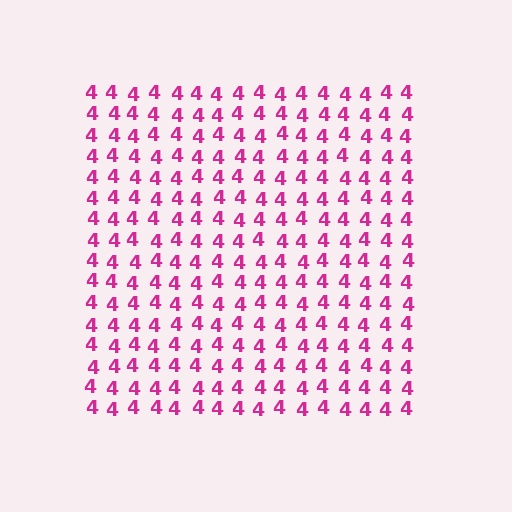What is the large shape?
The large shape is a square.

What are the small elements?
The small elements are digit 4's.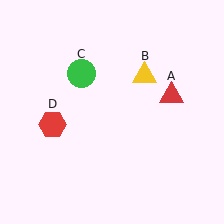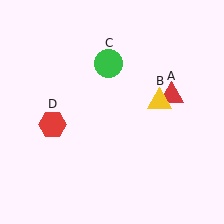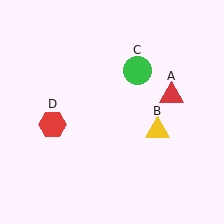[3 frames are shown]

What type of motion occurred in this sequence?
The yellow triangle (object B), green circle (object C) rotated clockwise around the center of the scene.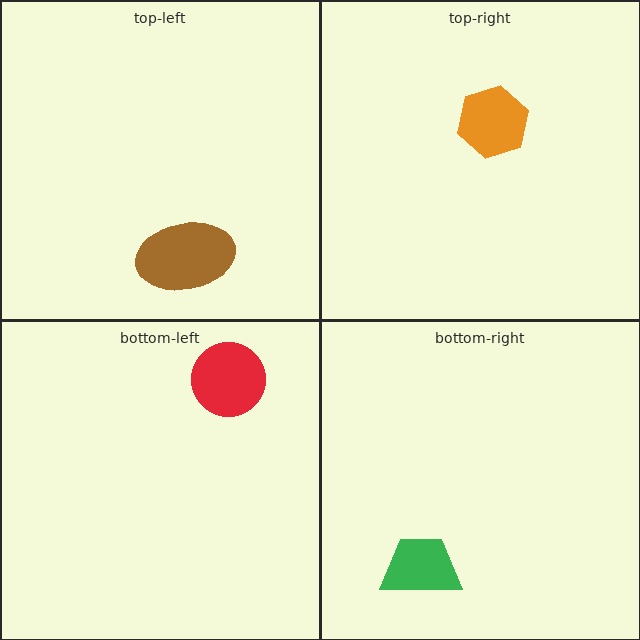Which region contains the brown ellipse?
The top-left region.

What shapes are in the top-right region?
The orange hexagon.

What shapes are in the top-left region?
The brown ellipse.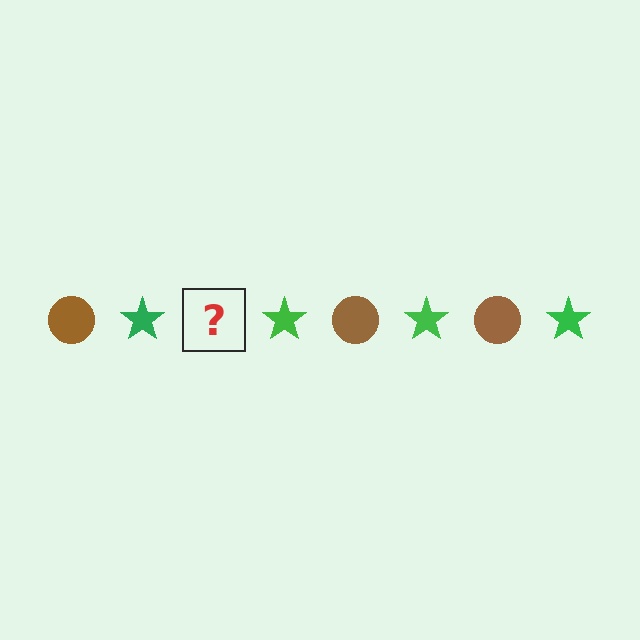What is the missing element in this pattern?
The missing element is a brown circle.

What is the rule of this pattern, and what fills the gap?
The rule is that the pattern alternates between brown circle and green star. The gap should be filled with a brown circle.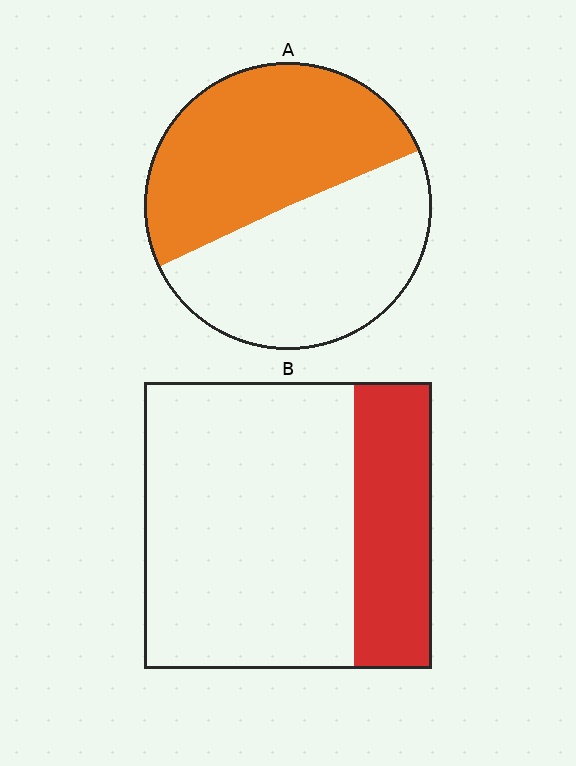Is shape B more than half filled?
No.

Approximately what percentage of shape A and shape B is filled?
A is approximately 50% and B is approximately 25%.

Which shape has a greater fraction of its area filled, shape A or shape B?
Shape A.